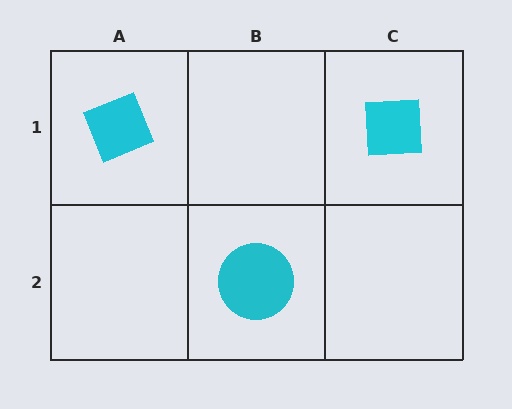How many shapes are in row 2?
1 shape.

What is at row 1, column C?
A cyan square.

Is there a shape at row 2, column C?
No, that cell is empty.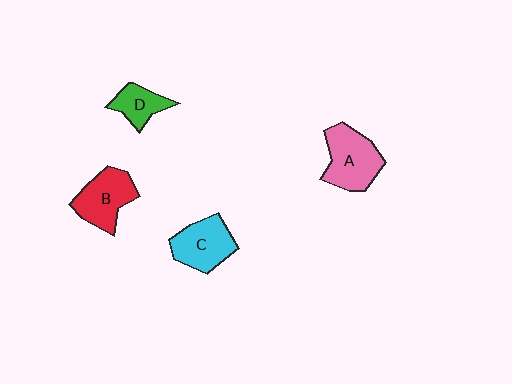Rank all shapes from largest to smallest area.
From largest to smallest: A (pink), B (red), C (cyan), D (green).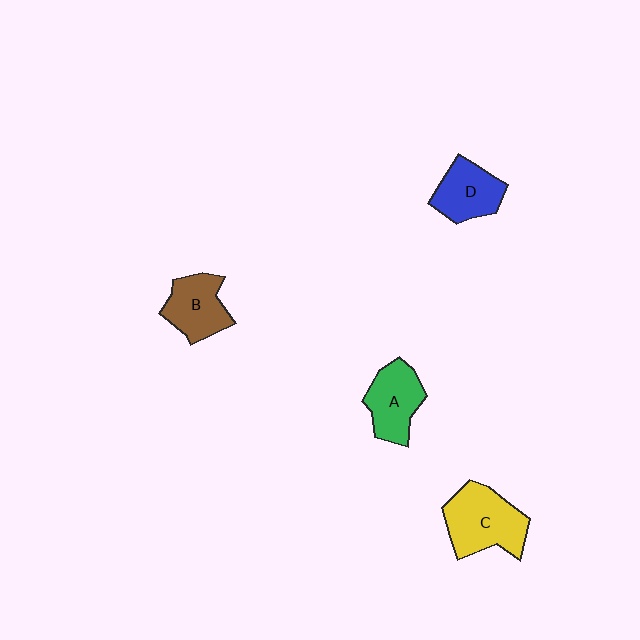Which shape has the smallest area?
Shape D (blue).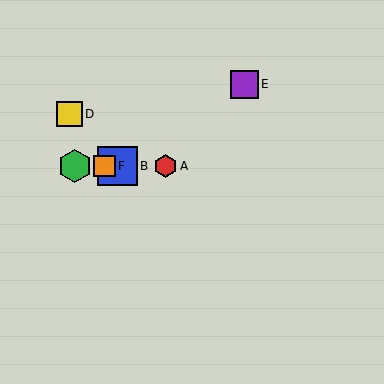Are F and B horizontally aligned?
Yes, both are at y≈166.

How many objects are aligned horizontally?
4 objects (A, B, C, F) are aligned horizontally.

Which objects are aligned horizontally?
Objects A, B, C, F are aligned horizontally.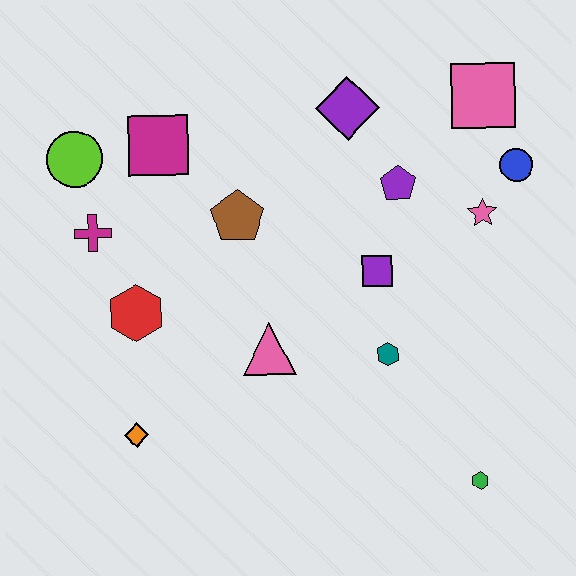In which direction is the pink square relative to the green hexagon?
The pink square is above the green hexagon.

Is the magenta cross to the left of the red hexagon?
Yes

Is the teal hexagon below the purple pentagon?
Yes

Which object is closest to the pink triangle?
The teal hexagon is closest to the pink triangle.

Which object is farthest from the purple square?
The lime circle is farthest from the purple square.